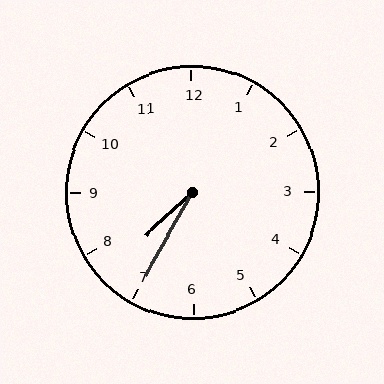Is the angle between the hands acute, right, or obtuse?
It is acute.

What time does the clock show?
7:35.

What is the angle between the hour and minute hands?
Approximately 18 degrees.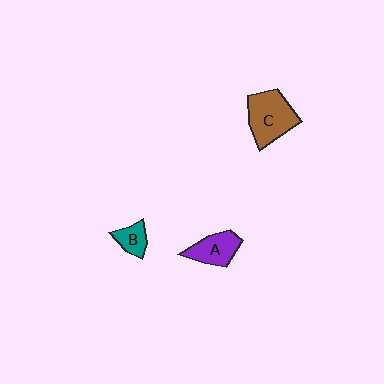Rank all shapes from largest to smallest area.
From largest to smallest: C (brown), A (purple), B (teal).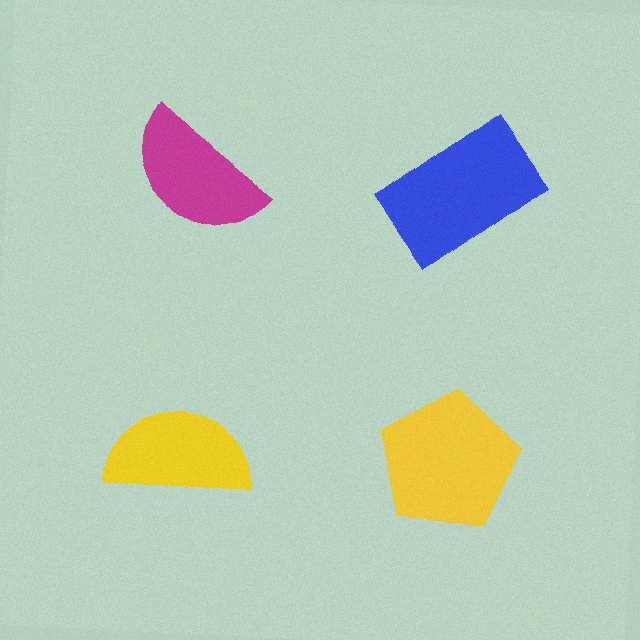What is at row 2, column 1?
A yellow semicircle.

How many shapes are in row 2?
2 shapes.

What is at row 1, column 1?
A magenta semicircle.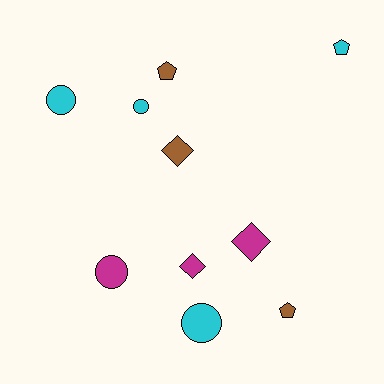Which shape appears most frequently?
Circle, with 4 objects.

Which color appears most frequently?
Cyan, with 4 objects.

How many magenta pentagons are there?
There are no magenta pentagons.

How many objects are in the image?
There are 10 objects.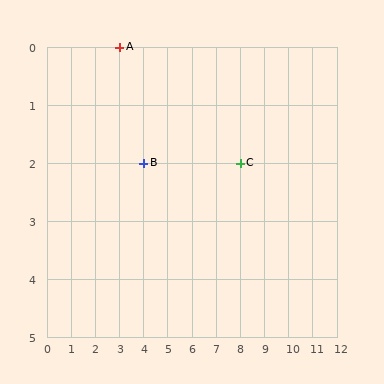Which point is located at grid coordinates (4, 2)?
Point B is at (4, 2).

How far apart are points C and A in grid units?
Points C and A are 5 columns and 2 rows apart (about 5.4 grid units diagonally).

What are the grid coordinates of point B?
Point B is at grid coordinates (4, 2).